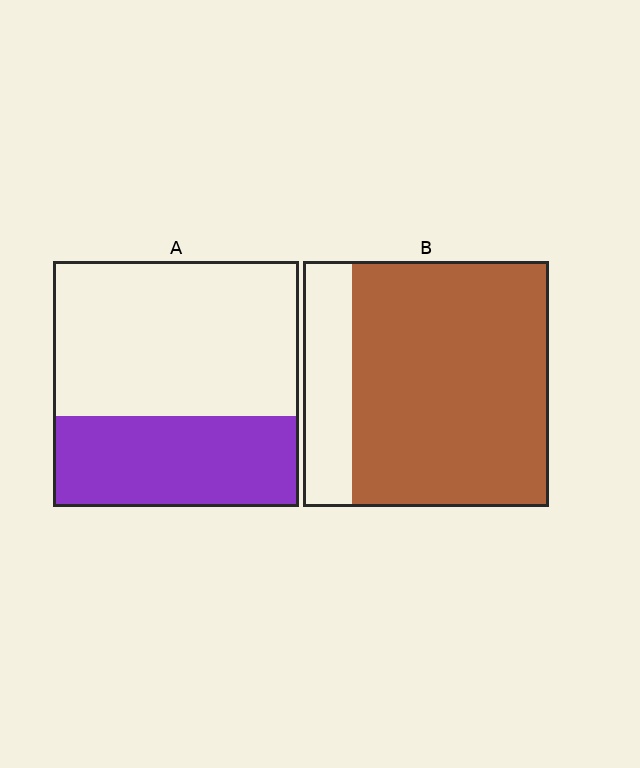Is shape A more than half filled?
No.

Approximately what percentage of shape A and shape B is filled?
A is approximately 35% and B is approximately 80%.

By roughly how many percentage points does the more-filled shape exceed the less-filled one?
By roughly 45 percentage points (B over A).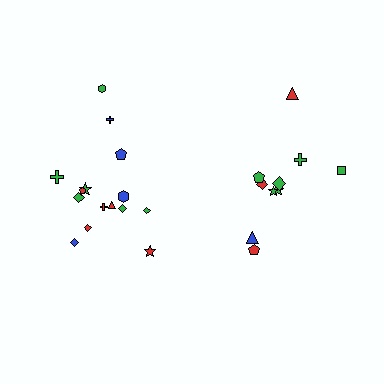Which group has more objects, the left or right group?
The left group.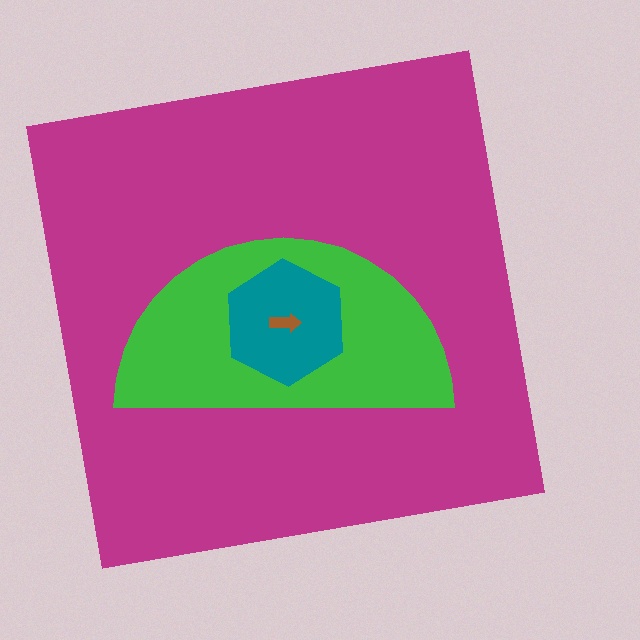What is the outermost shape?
The magenta square.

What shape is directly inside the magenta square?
The green semicircle.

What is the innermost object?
The brown arrow.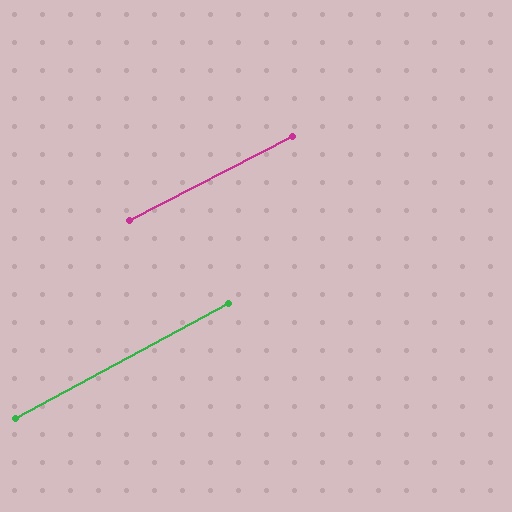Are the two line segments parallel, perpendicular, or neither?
Parallel — their directions differ by only 1.1°.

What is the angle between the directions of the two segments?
Approximately 1 degree.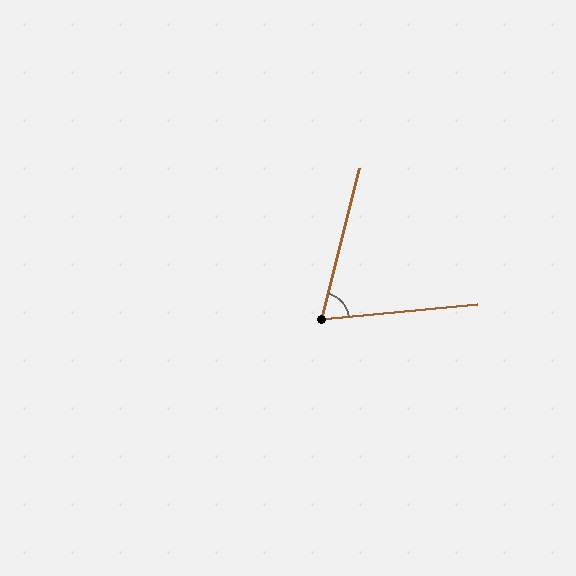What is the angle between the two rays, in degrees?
Approximately 70 degrees.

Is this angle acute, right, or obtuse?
It is acute.